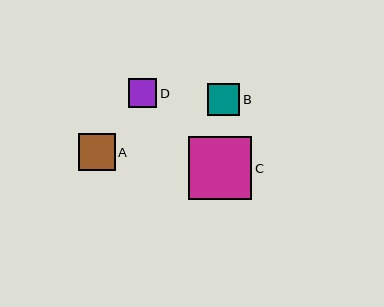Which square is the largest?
Square C is the largest with a size of approximately 63 pixels.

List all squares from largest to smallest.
From largest to smallest: C, A, B, D.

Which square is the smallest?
Square D is the smallest with a size of approximately 28 pixels.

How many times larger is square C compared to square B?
Square C is approximately 2.0 times the size of square B.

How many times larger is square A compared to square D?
Square A is approximately 1.3 times the size of square D.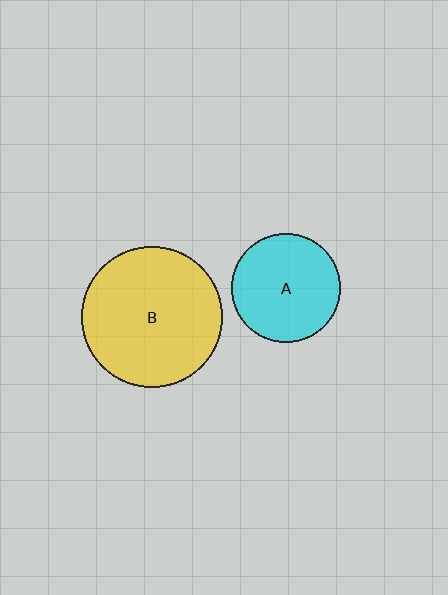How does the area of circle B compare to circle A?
Approximately 1.7 times.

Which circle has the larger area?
Circle B (yellow).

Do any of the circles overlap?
No, none of the circles overlap.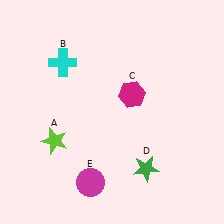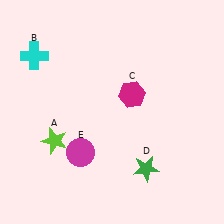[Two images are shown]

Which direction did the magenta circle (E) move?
The magenta circle (E) moved up.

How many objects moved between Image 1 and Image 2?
2 objects moved between the two images.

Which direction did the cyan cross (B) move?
The cyan cross (B) moved left.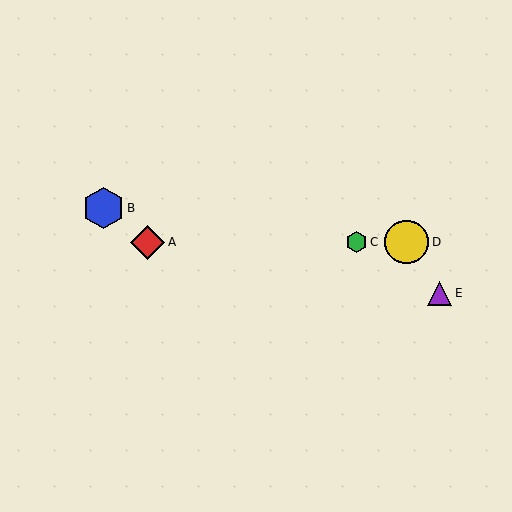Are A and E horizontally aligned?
No, A is at y≈242 and E is at y≈293.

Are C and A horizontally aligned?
Yes, both are at y≈242.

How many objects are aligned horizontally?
3 objects (A, C, D) are aligned horizontally.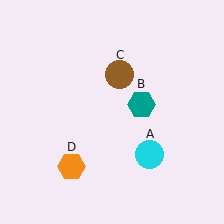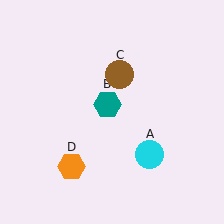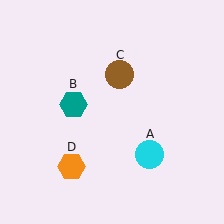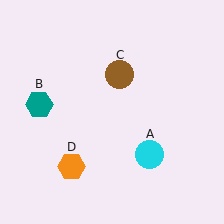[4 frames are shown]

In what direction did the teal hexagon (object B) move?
The teal hexagon (object B) moved left.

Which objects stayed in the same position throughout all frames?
Cyan circle (object A) and brown circle (object C) and orange hexagon (object D) remained stationary.